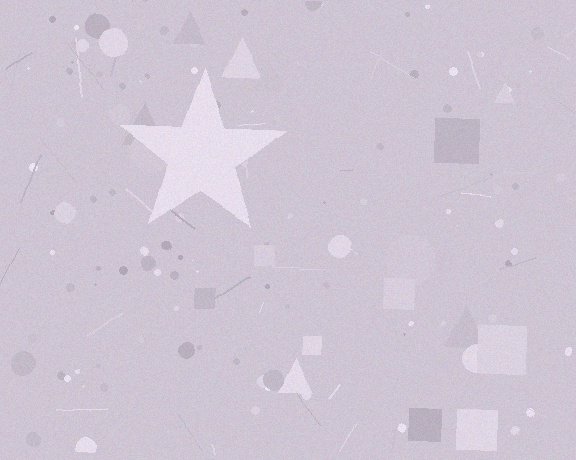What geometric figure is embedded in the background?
A star is embedded in the background.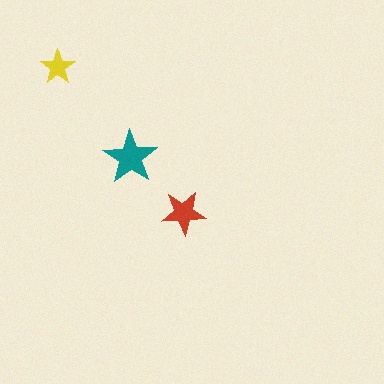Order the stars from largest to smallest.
the teal one, the red one, the yellow one.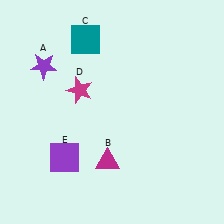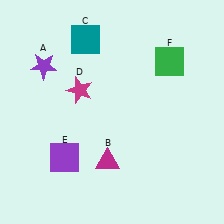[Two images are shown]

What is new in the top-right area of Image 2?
A green square (F) was added in the top-right area of Image 2.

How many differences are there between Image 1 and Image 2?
There is 1 difference between the two images.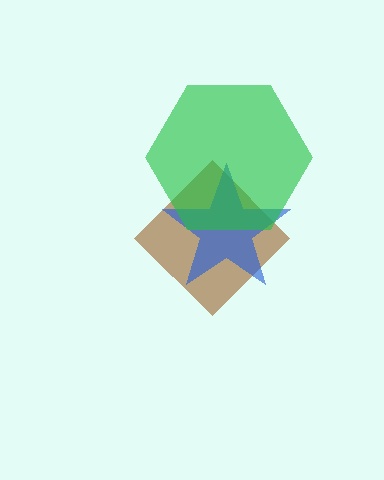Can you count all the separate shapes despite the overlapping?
Yes, there are 3 separate shapes.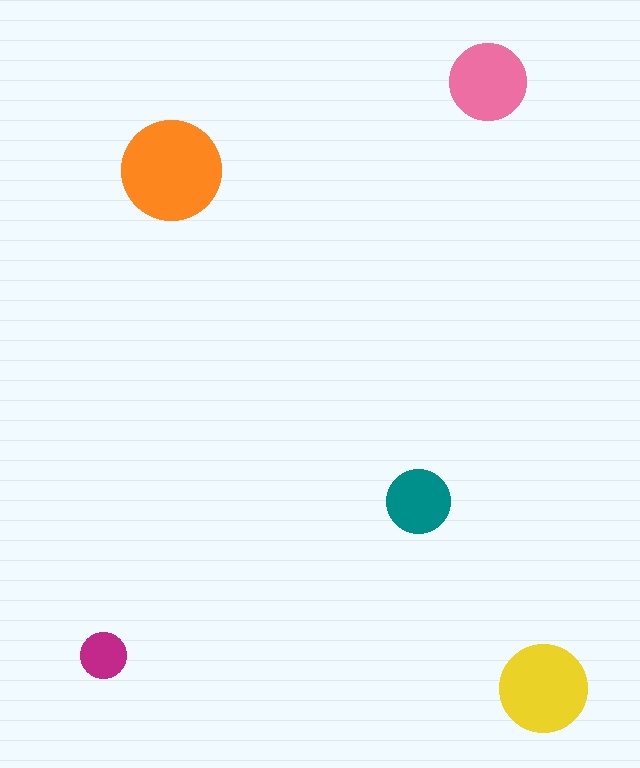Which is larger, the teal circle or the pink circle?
The pink one.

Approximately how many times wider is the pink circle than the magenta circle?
About 1.5 times wider.